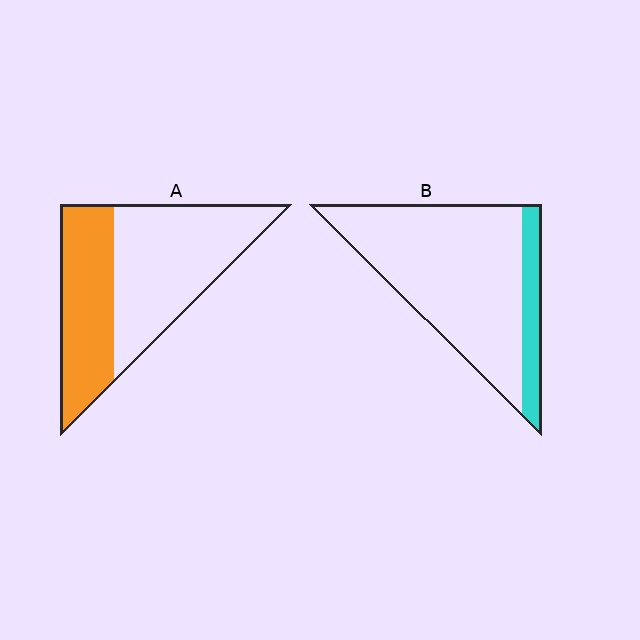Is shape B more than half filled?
No.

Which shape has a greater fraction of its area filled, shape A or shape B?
Shape A.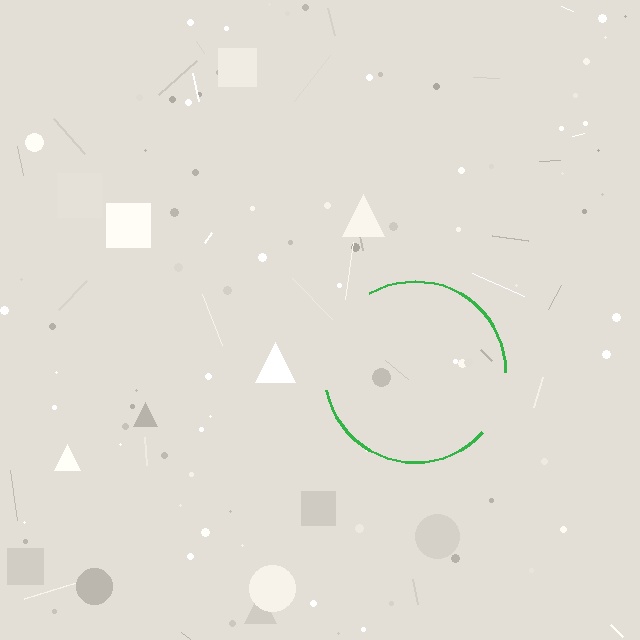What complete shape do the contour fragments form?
The contour fragments form a circle.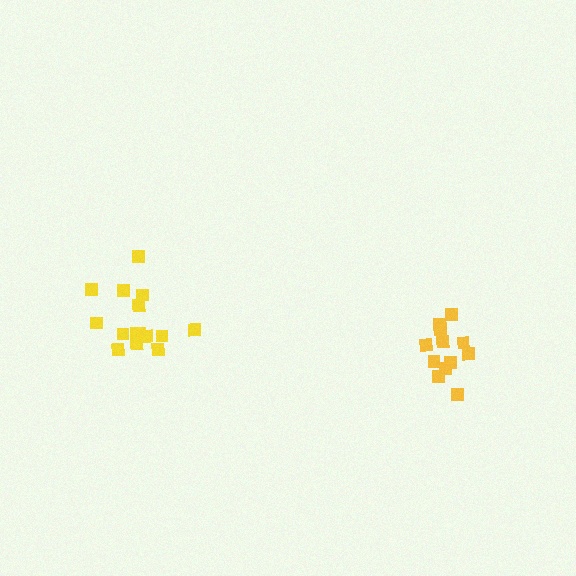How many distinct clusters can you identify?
There are 2 distinct clusters.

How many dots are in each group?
Group 1: 15 dots, Group 2: 13 dots (28 total).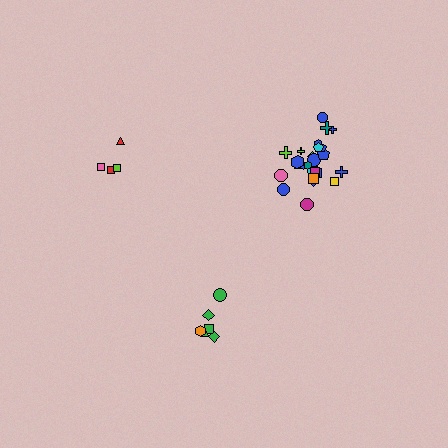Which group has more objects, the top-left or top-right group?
The top-right group.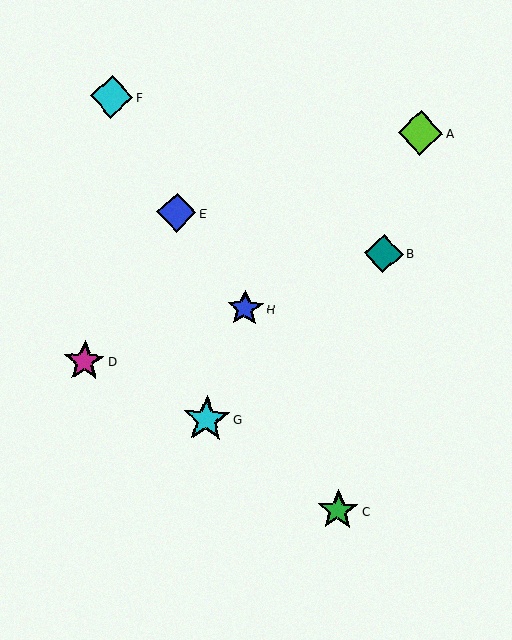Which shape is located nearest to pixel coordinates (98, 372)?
The magenta star (labeled D) at (84, 361) is nearest to that location.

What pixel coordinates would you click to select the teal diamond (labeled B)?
Click at (384, 254) to select the teal diamond B.